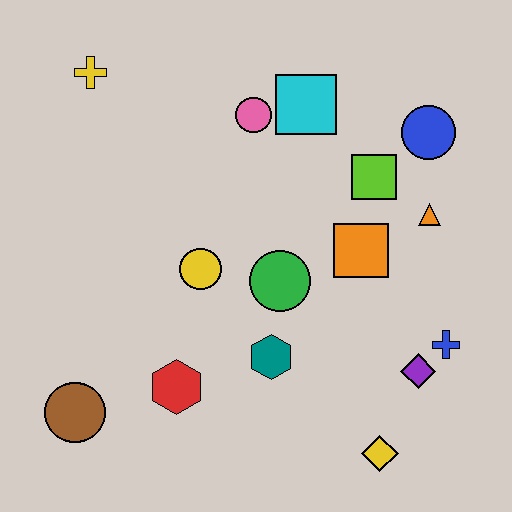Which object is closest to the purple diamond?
The blue cross is closest to the purple diamond.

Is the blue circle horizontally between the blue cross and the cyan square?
Yes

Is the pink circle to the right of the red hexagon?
Yes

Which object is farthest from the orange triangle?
The brown circle is farthest from the orange triangle.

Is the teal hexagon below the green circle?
Yes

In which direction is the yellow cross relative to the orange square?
The yellow cross is to the left of the orange square.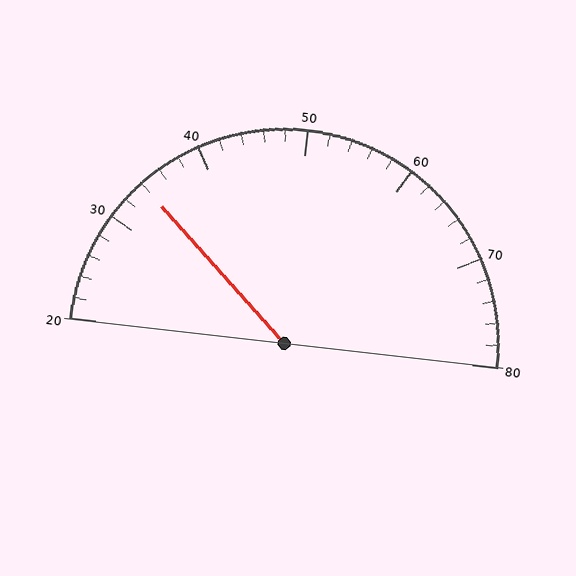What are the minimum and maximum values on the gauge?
The gauge ranges from 20 to 80.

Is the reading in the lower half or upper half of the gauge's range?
The reading is in the lower half of the range (20 to 80).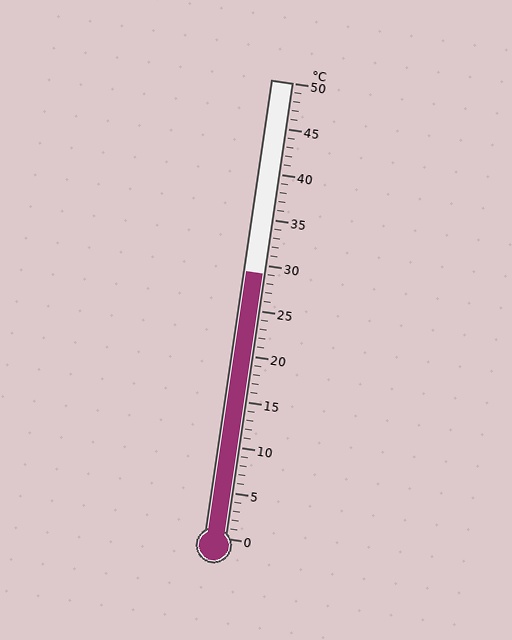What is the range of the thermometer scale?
The thermometer scale ranges from 0°C to 50°C.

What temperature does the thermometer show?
The thermometer shows approximately 29°C.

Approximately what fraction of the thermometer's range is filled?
The thermometer is filled to approximately 60% of its range.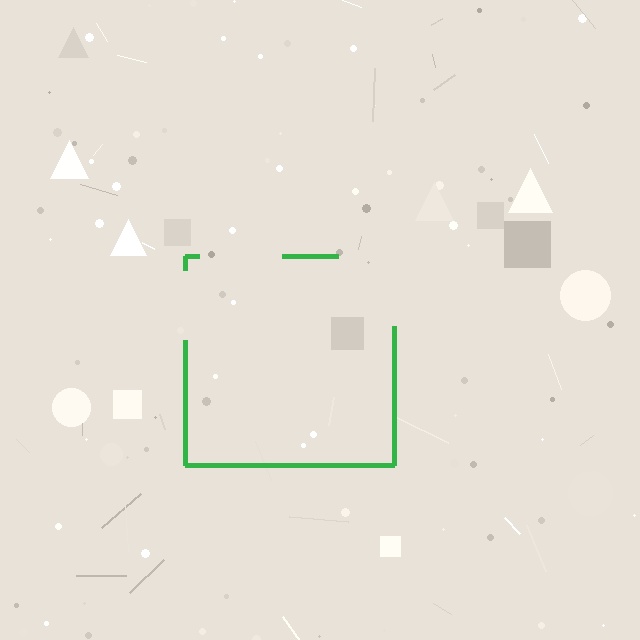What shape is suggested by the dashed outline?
The dashed outline suggests a square.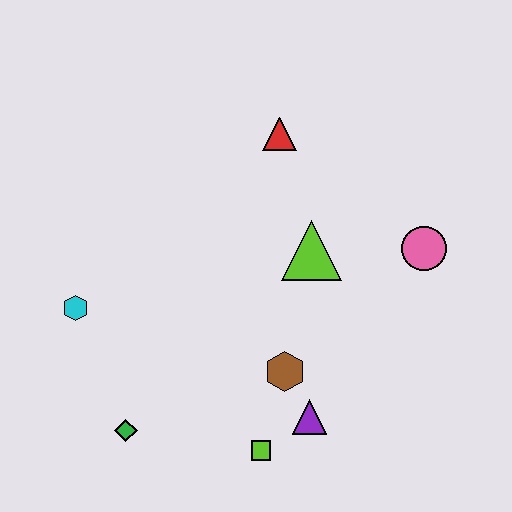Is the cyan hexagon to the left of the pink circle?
Yes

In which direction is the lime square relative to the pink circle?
The lime square is below the pink circle.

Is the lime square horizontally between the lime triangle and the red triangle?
No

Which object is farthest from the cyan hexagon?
The pink circle is farthest from the cyan hexagon.